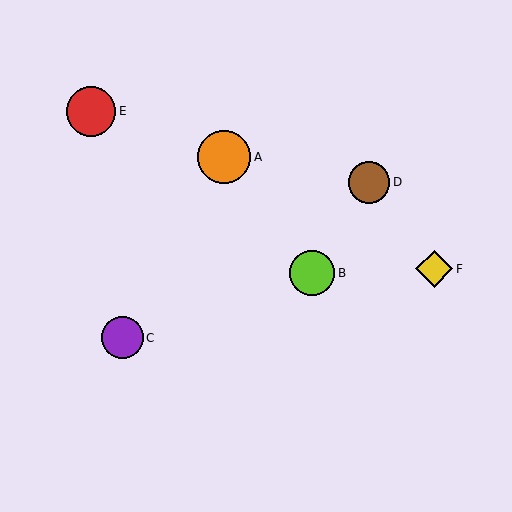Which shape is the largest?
The orange circle (labeled A) is the largest.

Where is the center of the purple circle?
The center of the purple circle is at (122, 338).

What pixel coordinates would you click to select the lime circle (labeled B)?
Click at (312, 273) to select the lime circle B.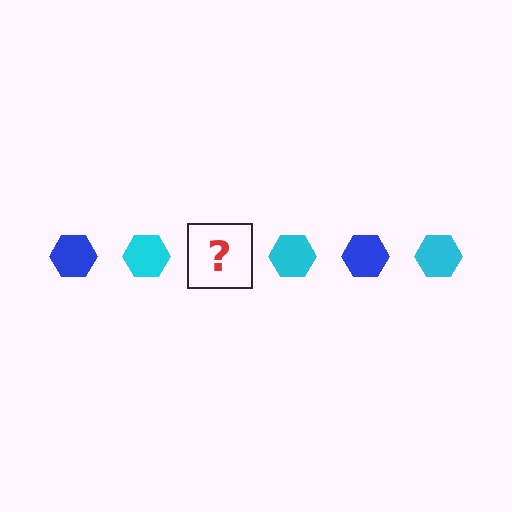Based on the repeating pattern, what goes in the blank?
The blank should be a blue hexagon.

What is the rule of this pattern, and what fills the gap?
The rule is that the pattern cycles through blue, cyan hexagons. The gap should be filled with a blue hexagon.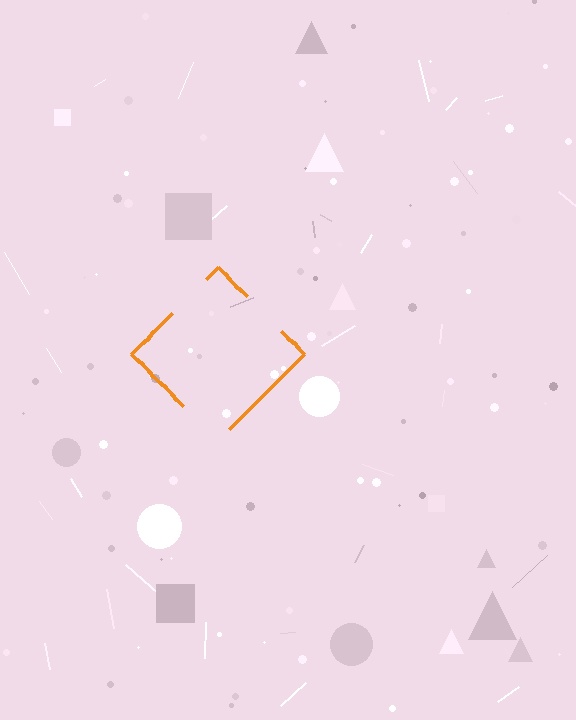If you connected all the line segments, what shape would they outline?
They would outline a diamond.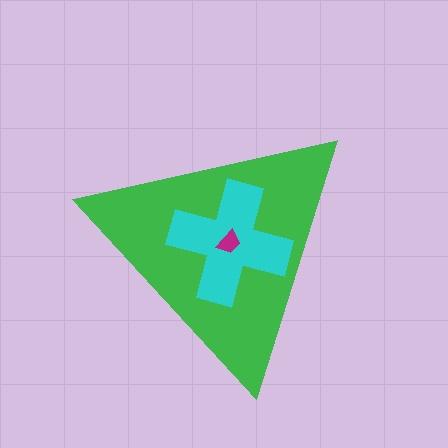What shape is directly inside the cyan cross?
The magenta trapezoid.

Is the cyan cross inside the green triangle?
Yes.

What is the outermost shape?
The green triangle.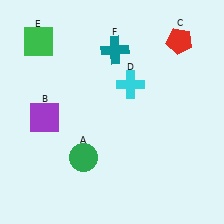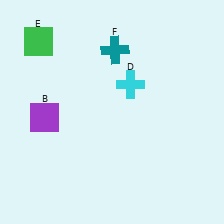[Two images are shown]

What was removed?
The red pentagon (C), the green circle (A) were removed in Image 2.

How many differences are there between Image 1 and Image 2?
There are 2 differences between the two images.